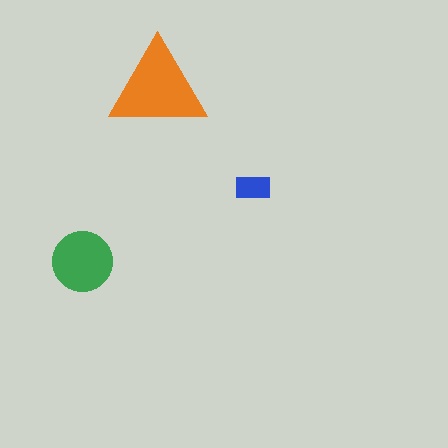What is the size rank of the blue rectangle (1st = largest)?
3rd.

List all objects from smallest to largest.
The blue rectangle, the green circle, the orange triangle.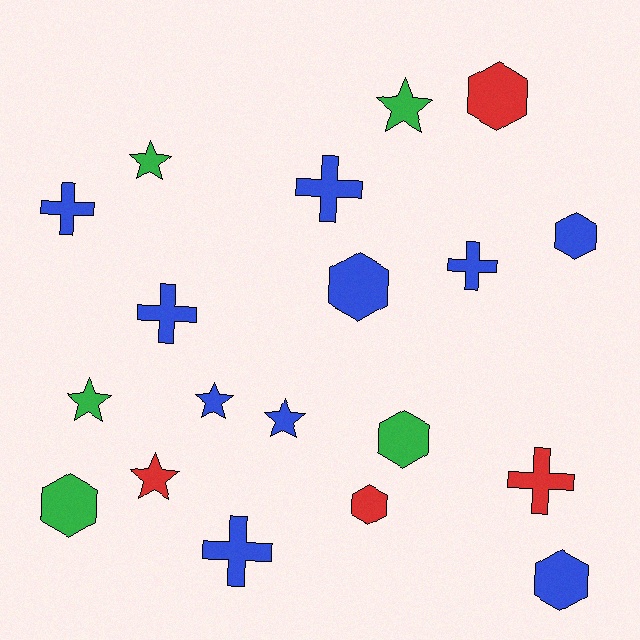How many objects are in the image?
There are 19 objects.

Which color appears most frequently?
Blue, with 10 objects.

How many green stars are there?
There are 3 green stars.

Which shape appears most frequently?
Hexagon, with 7 objects.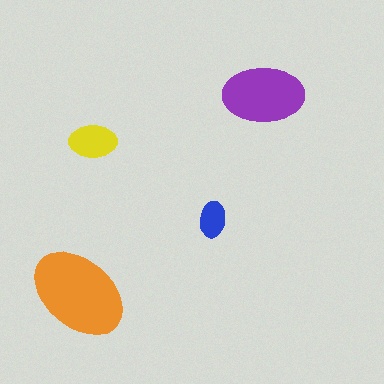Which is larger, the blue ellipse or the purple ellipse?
The purple one.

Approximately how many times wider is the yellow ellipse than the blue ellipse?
About 1.5 times wider.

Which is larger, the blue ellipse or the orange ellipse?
The orange one.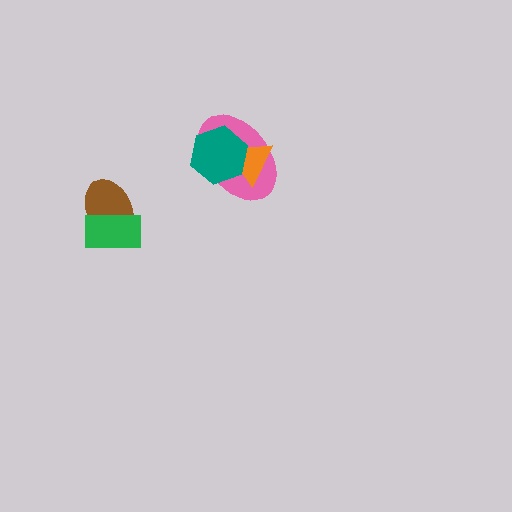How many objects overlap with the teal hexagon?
2 objects overlap with the teal hexagon.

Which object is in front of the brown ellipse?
The green rectangle is in front of the brown ellipse.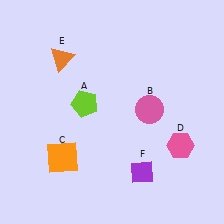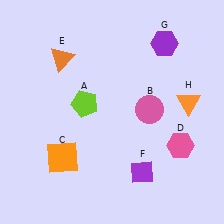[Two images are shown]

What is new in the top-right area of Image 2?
A purple hexagon (G) was added in the top-right area of Image 2.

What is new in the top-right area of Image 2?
An orange triangle (H) was added in the top-right area of Image 2.